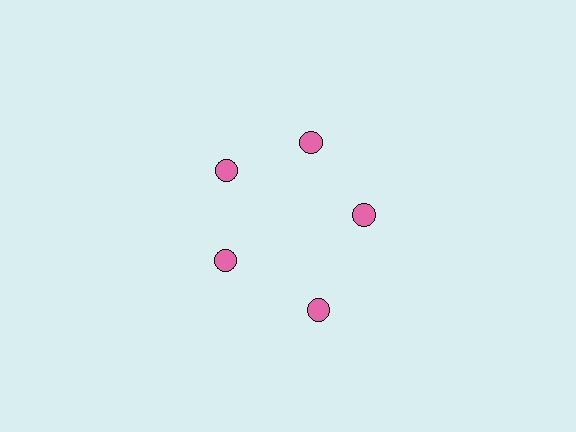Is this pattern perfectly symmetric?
No. The 5 pink circles are arranged in a ring, but one element near the 5 o'clock position is pushed outward from the center, breaking the 5-fold rotational symmetry.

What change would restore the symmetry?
The symmetry would be restored by moving it inward, back onto the ring so that all 5 circles sit at equal angles and equal distance from the center.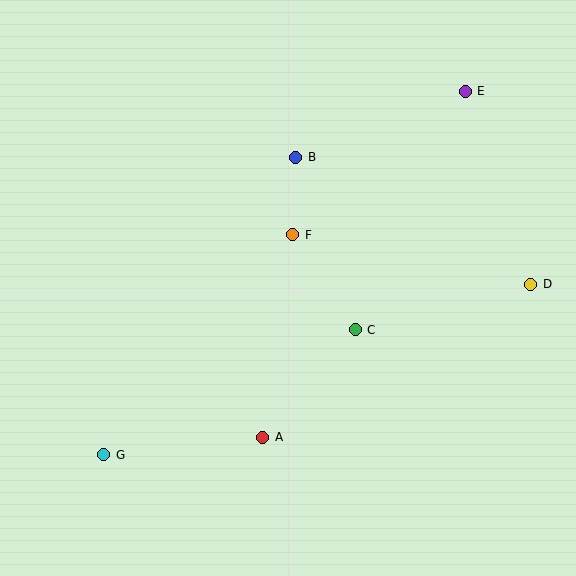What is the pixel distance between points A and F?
The distance between A and F is 205 pixels.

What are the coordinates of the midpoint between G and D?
The midpoint between G and D is at (317, 369).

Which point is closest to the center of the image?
Point F at (293, 235) is closest to the center.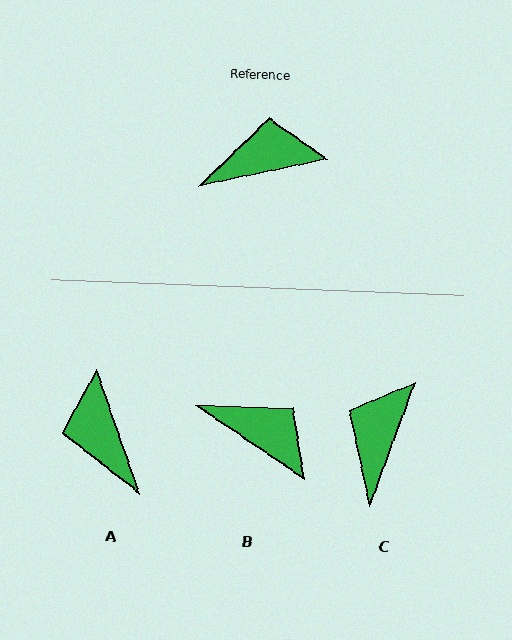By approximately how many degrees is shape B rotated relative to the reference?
Approximately 46 degrees clockwise.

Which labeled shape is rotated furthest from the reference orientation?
A, about 97 degrees away.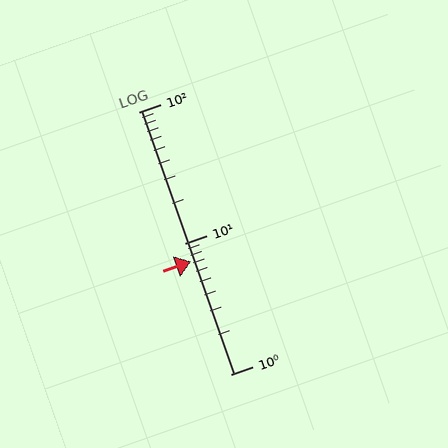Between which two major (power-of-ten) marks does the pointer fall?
The pointer is between 1 and 10.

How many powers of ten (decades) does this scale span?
The scale spans 2 decades, from 1 to 100.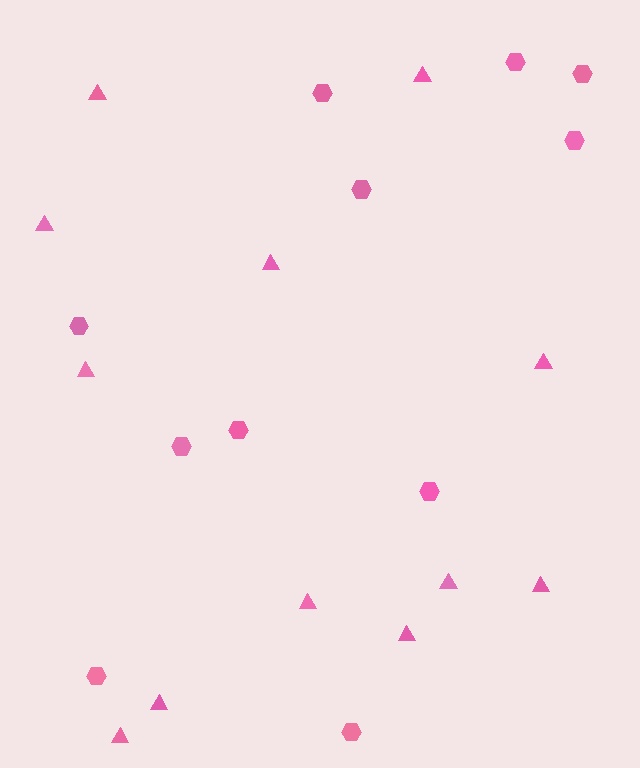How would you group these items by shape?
There are 2 groups: one group of hexagons (11) and one group of triangles (12).